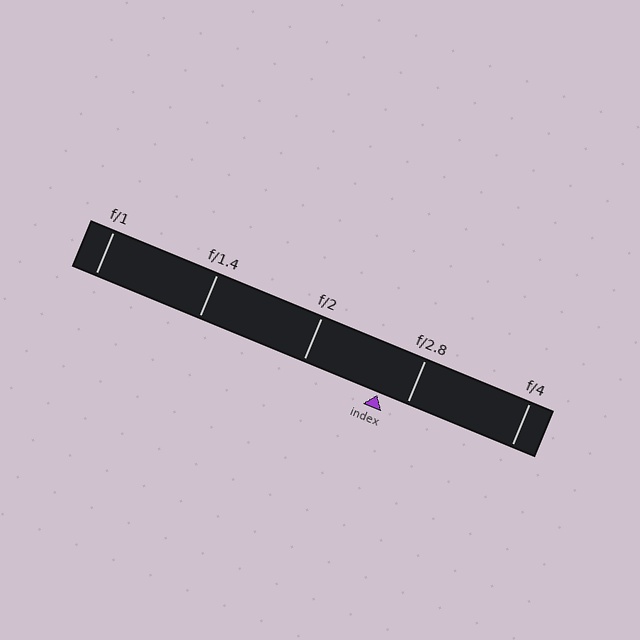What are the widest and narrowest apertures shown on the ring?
The widest aperture shown is f/1 and the narrowest is f/4.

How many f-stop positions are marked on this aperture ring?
There are 5 f-stop positions marked.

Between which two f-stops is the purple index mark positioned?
The index mark is between f/2 and f/2.8.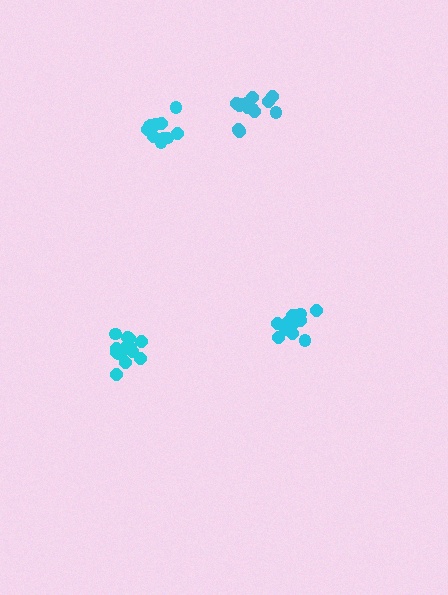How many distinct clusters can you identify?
There are 4 distinct clusters.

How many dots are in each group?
Group 1: 11 dots, Group 2: 14 dots, Group 3: 14 dots, Group 4: 13 dots (52 total).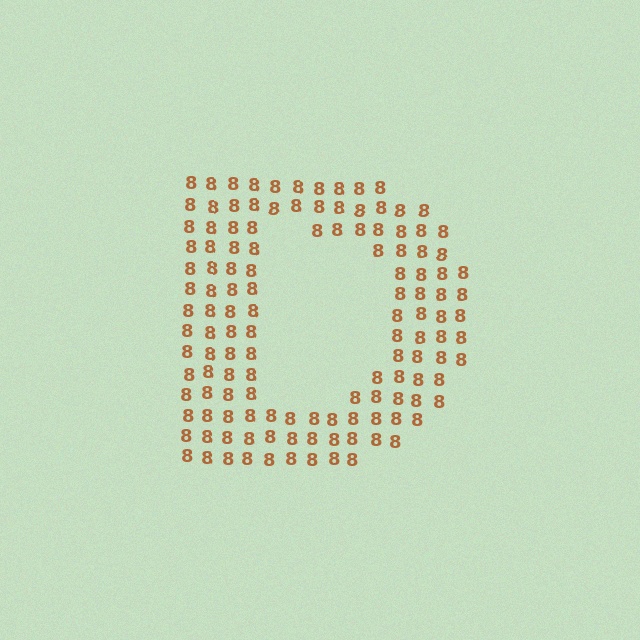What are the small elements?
The small elements are digit 8's.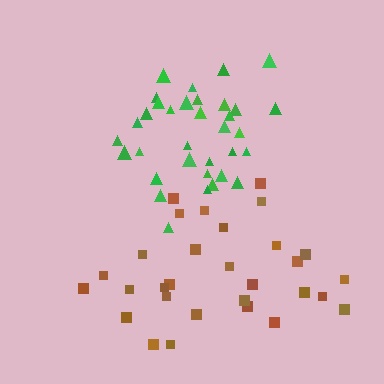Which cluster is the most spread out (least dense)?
Brown.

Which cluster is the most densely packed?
Green.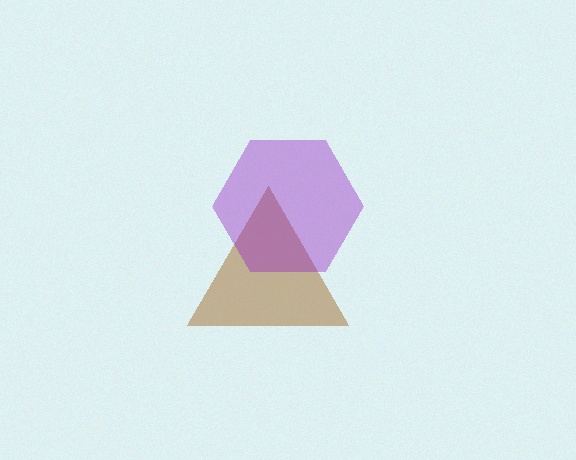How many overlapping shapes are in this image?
There are 2 overlapping shapes in the image.